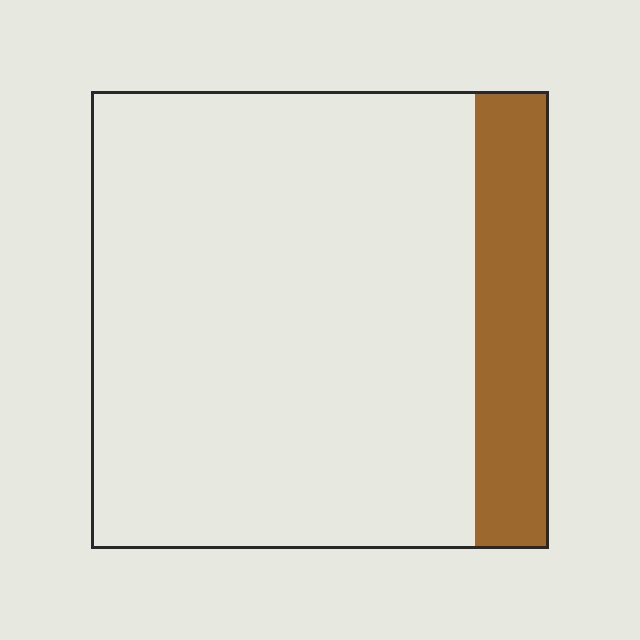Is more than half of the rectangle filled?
No.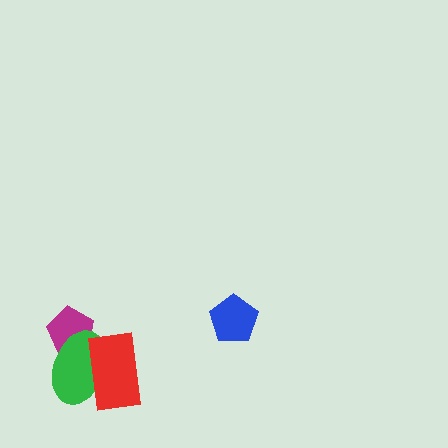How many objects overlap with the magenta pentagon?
1 object overlaps with the magenta pentagon.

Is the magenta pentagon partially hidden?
Yes, it is partially covered by another shape.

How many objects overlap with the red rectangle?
1 object overlaps with the red rectangle.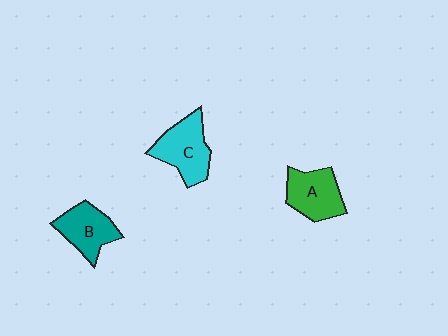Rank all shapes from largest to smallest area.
From largest to smallest: C (cyan), A (green), B (teal).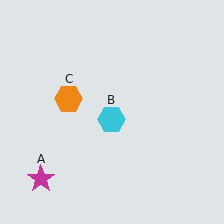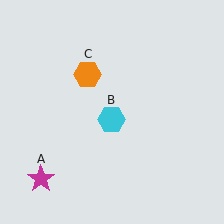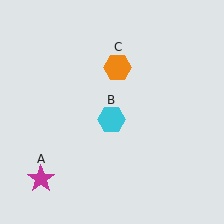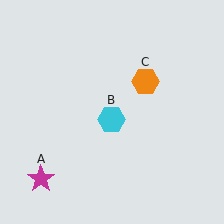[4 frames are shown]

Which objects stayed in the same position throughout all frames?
Magenta star (object A) and cyan hexagon (object B) remained stationary.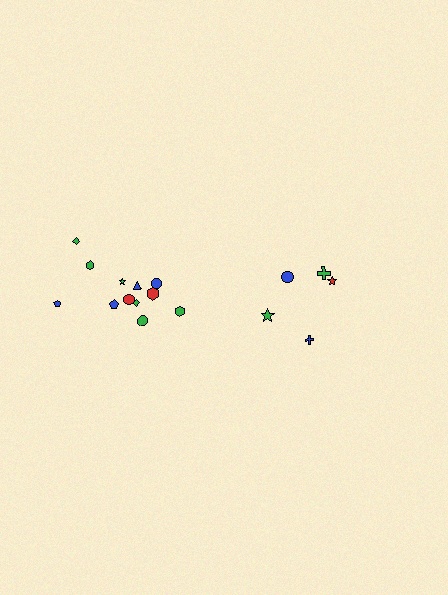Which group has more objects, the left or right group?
The left group.